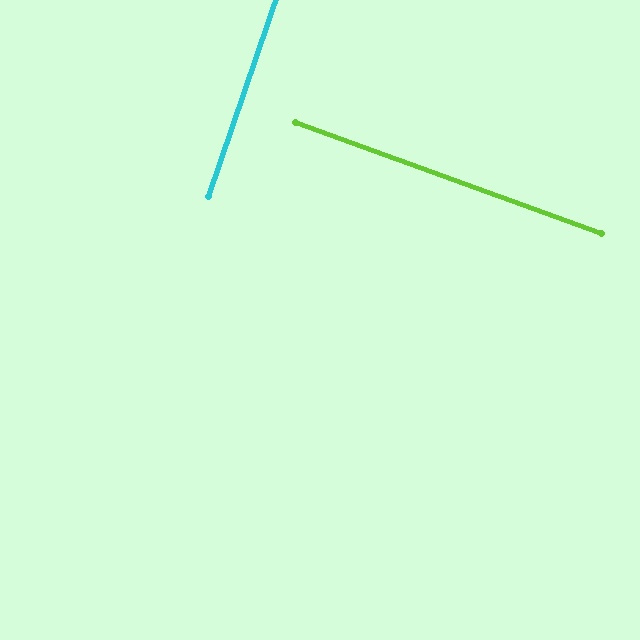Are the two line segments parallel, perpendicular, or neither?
Perpendicular — they meet at approximately 89°.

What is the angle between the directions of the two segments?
Approximately 89 degrees.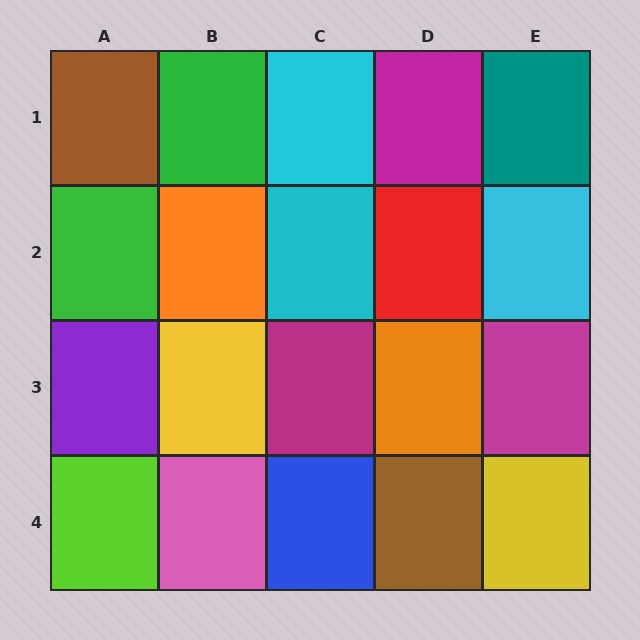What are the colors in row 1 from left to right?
Brown, green, cyan, magenta, teal.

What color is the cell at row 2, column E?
Cyan.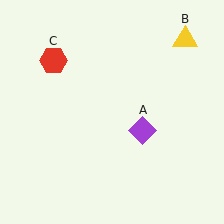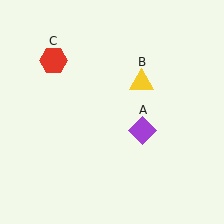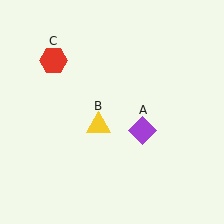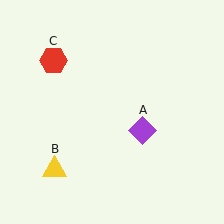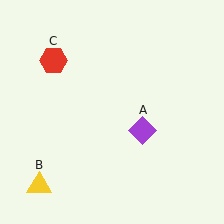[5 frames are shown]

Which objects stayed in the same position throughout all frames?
Purple diamond (object A) and red hexagon (object C) remained stationary.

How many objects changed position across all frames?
1 object changed position: yellow triangle (object B).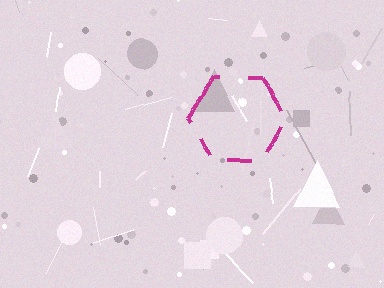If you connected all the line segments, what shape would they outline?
They would outline a hexagon.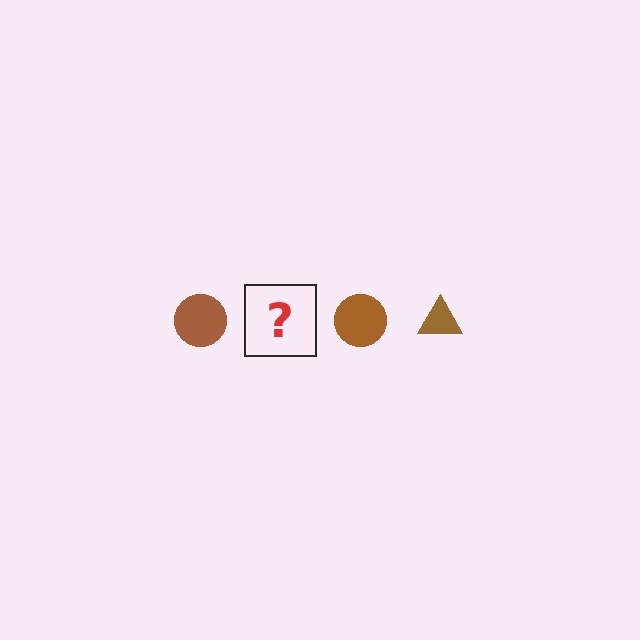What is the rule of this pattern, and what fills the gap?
The rule is that the pattern cycles through circle, triangle shapes in brown. The gap should be filled with a brown triangle.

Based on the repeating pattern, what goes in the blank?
The blank should be a brown triangle.